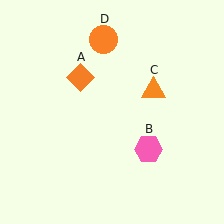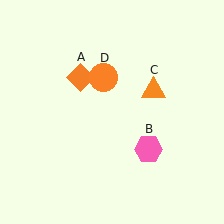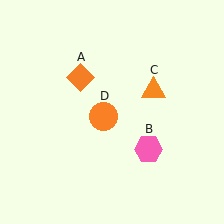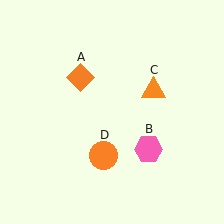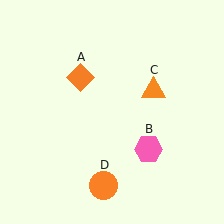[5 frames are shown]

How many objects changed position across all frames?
1 object changed position: orange circle (object D).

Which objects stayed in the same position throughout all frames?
Orange diamond (object A) and pink hexagon (object B) and orange triangle (object C) remained stationary.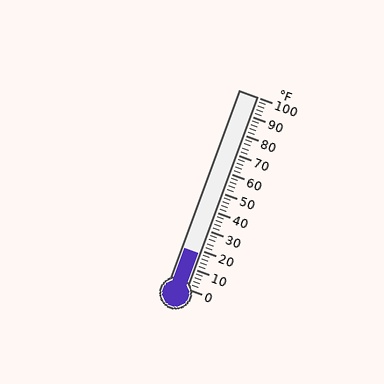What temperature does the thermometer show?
The thermometer shows approximately 18°F.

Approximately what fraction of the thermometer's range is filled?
The thermometer is filled to approximately 20% of its range.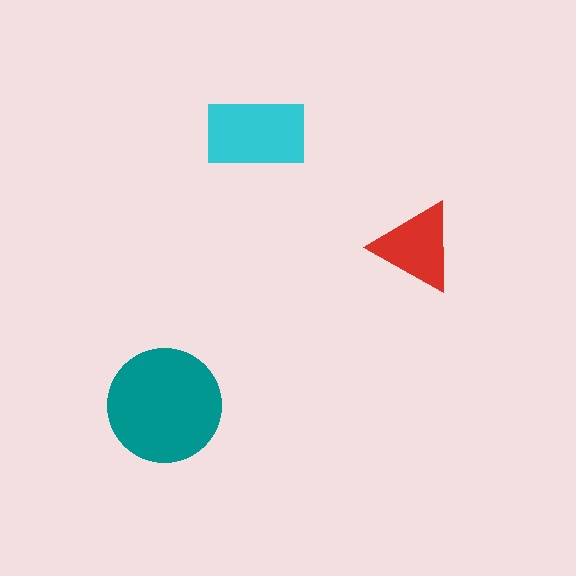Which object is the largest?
The teal circle.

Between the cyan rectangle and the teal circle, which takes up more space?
The teal circle.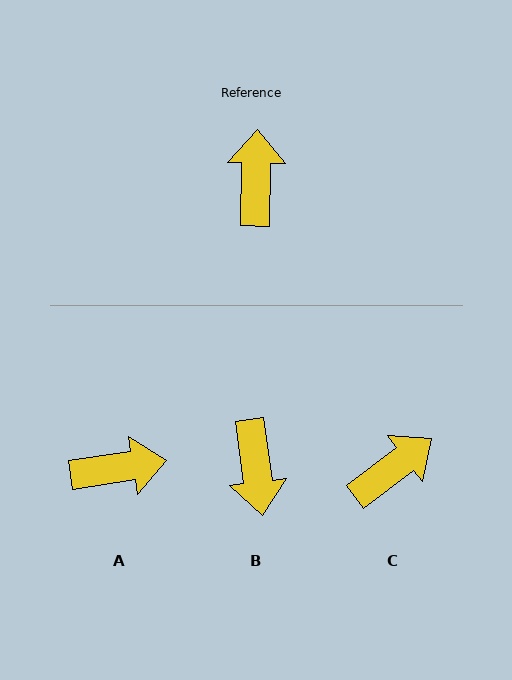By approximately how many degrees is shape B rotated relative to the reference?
Approximately 171 degrees clockwise.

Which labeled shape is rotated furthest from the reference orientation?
B, about 171 degrees away.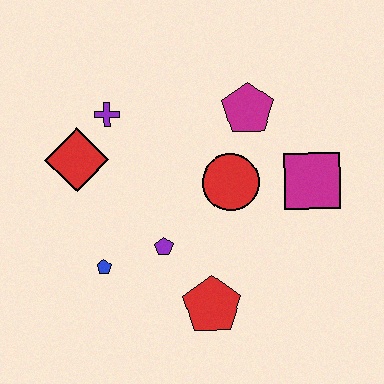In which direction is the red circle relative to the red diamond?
The red circle is to the right of the red diamond.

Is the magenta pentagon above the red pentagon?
Yes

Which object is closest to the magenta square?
The red circle is closest to the magenta square.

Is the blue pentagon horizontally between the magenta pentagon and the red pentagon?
No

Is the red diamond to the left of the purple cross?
Yes